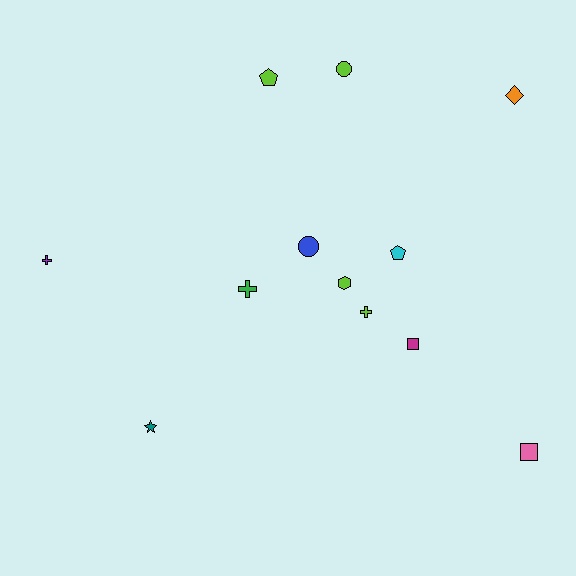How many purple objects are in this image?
There is 1 purple object.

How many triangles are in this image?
There are no triangles.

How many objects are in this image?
There are 12 objects.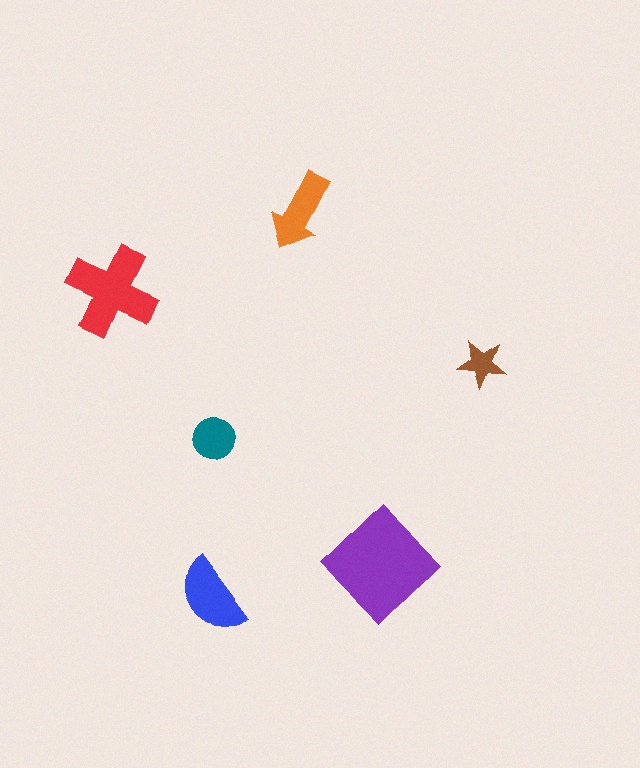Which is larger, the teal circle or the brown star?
The teal circle.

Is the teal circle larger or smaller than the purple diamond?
Smaller.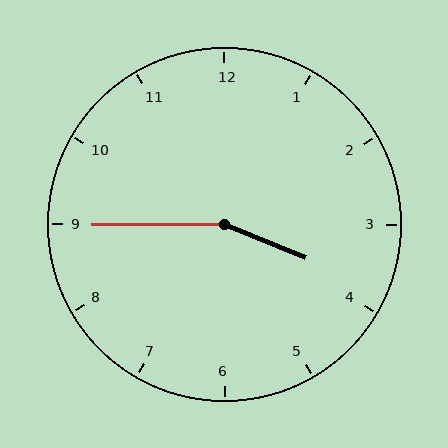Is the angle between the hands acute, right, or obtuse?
It is obtuse.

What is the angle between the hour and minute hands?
Approximately 158 degrees.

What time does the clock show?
3:45.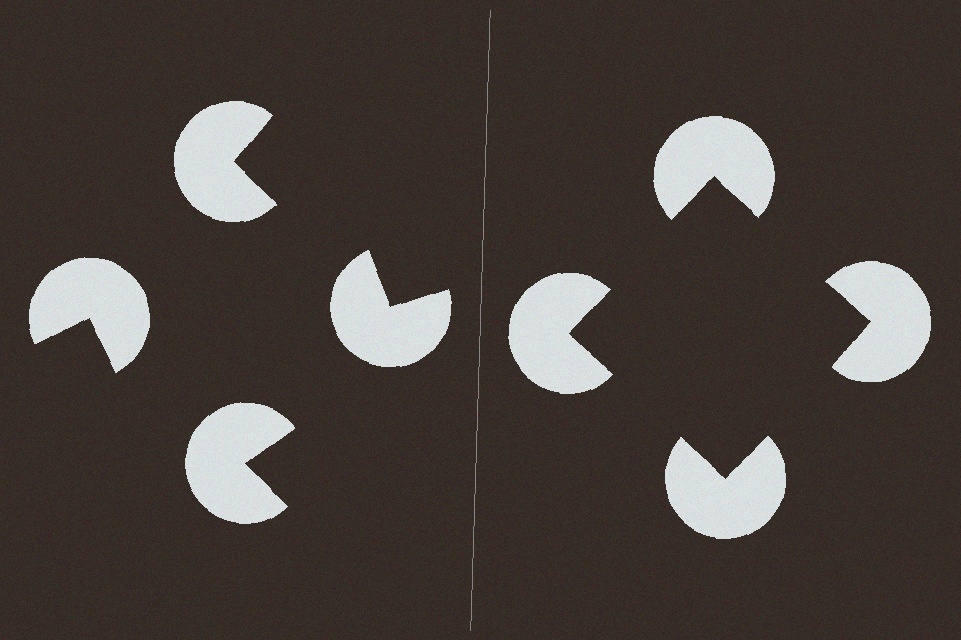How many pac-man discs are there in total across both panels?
8 — 4 on each side.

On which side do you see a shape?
An illusory square appears on the right side. On the left side the wedge cuts are rotated, so no coherent shape forms.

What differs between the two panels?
The pac-man discs are positioned identically on both sides; only the wedge orientations differ. On the right they align to a square; on the left they are misaligned.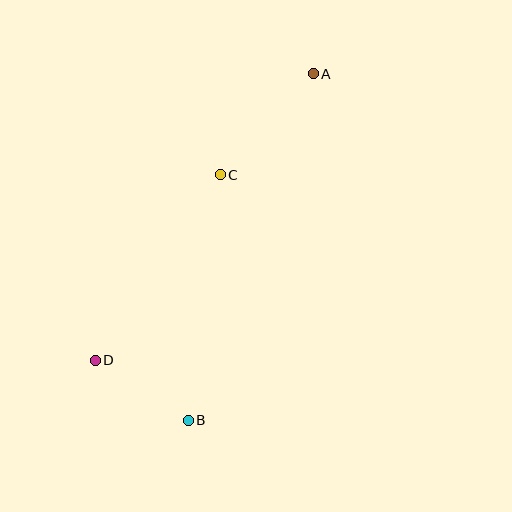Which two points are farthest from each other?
Points A and B are farthest from each other.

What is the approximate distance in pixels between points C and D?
The distance between C and D is approximately 223 pixels.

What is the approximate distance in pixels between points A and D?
The distance between A and D is approximately 360 pixels.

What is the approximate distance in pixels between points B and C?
The distance between B and C is approximately 248 pixels.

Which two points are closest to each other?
Points B and D are closest to each other.